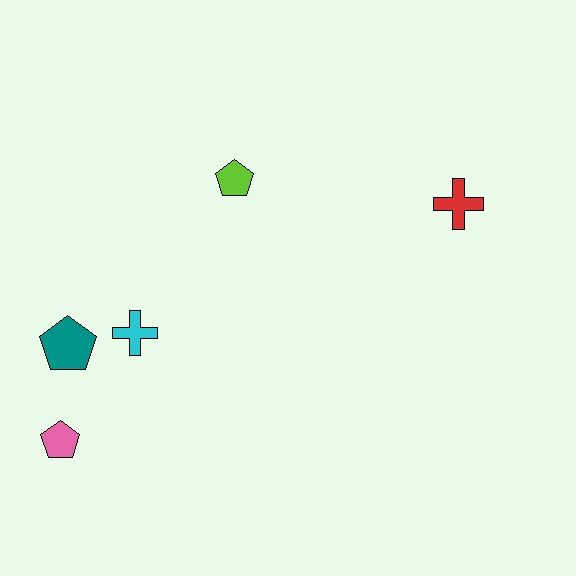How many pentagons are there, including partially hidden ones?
There are 3 pentagons.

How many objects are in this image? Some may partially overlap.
There are 5 objects.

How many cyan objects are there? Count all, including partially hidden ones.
There is 1 cyan object.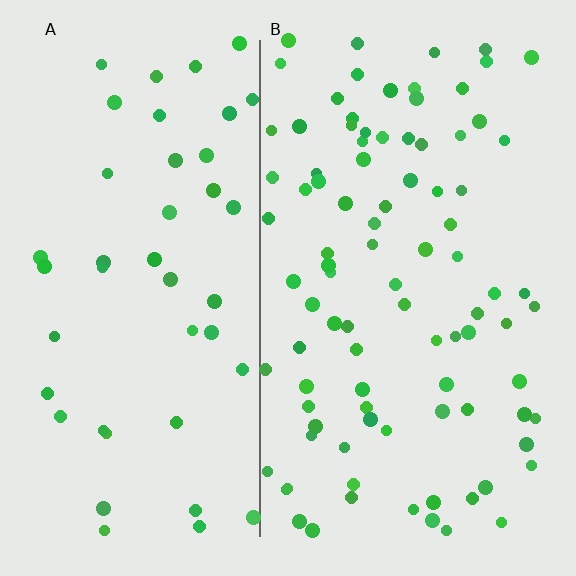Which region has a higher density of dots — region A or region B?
B (the right).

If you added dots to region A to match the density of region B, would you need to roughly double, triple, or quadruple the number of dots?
Approximately double.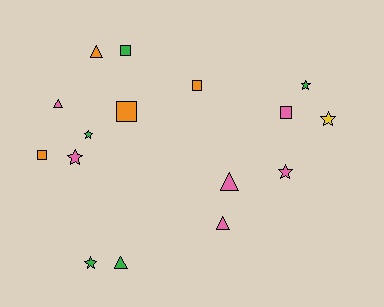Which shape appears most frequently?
Star, with 6 objects.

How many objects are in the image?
There are 16 objects.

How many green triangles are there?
There is 1 green triangle.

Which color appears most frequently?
Pink, with 6 objects.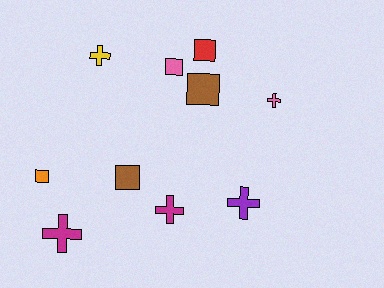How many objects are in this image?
There are 10 objects.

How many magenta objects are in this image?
There are 2 magenta objects.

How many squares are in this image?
There are 5 squares.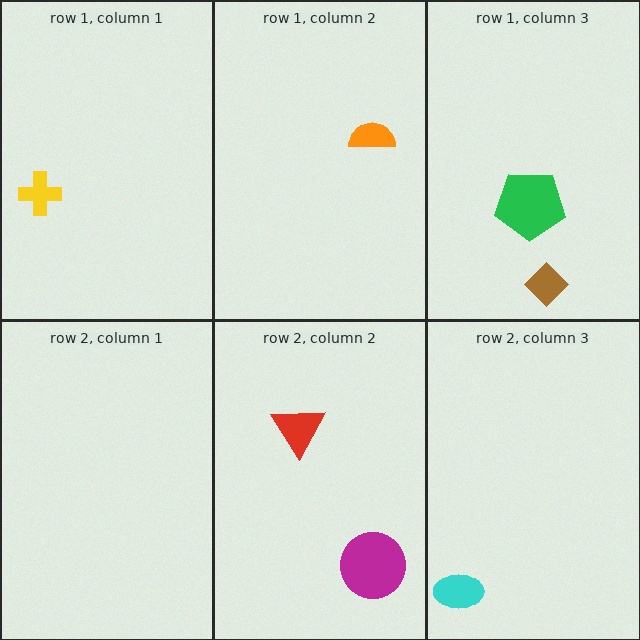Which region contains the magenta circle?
The row 2, column 2 region.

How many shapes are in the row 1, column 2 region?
1.